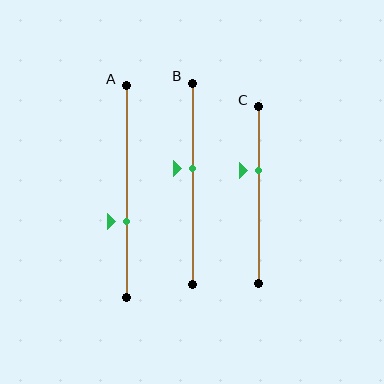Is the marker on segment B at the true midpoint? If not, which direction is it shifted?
No, the marker on segment B is shifted upward by about 8% of the segment length.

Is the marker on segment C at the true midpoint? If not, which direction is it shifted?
No, the marker on segment C is shifted upward by about 14% of the segment length.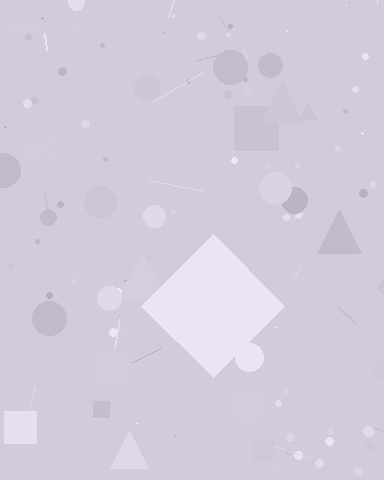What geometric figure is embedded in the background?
A diamond is embedded in the background.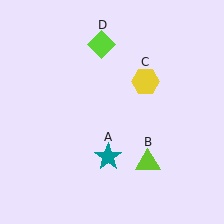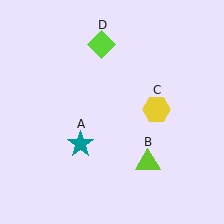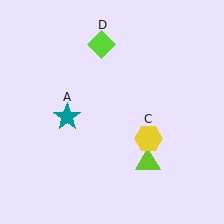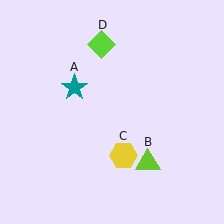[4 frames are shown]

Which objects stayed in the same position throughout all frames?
Lime triangle (object B) and lime diamond (object D) remained stationary.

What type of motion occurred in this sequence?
The teal star (object A), yellow hexagon (object C) rotated clockwise around the center of the scene.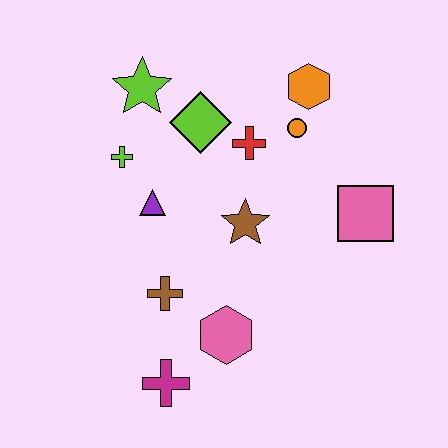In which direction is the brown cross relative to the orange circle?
The brown cross is below the orange circle.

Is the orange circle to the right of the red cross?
Yes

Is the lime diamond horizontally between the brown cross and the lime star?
No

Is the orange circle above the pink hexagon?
Yes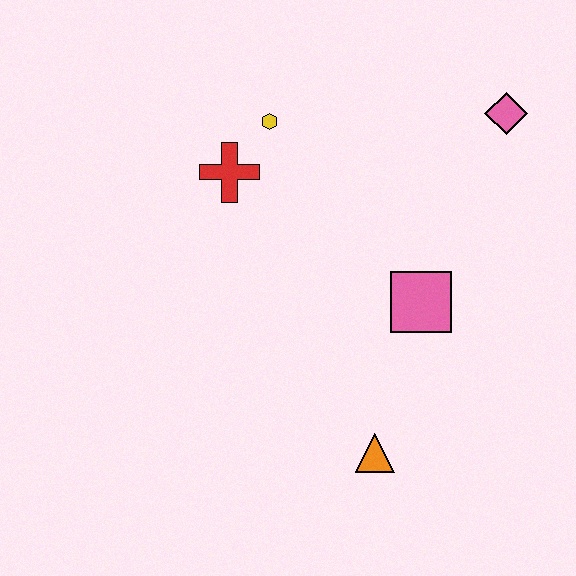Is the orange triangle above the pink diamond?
No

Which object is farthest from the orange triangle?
The pink diamond is farthest from the orange triangle.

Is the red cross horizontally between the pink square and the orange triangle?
No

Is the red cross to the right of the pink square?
No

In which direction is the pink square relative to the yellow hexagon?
The pink square is below the yellow hexagon.